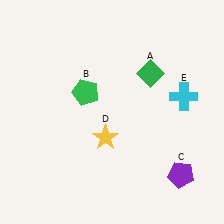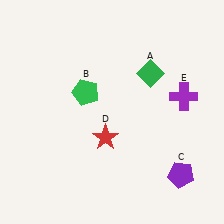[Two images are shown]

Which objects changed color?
D changed from yellow to red. E changed from cyan to purple.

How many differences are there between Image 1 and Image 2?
There are 2 differences between the two images.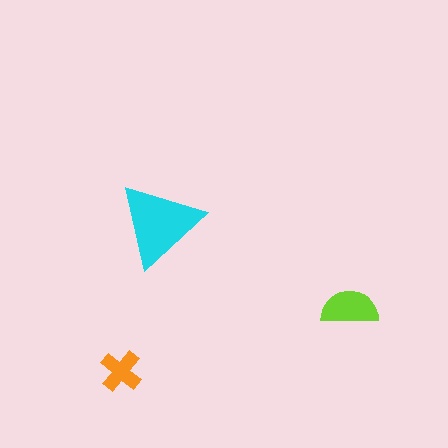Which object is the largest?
The cyan triangle.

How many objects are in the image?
There are 3 objects in the image.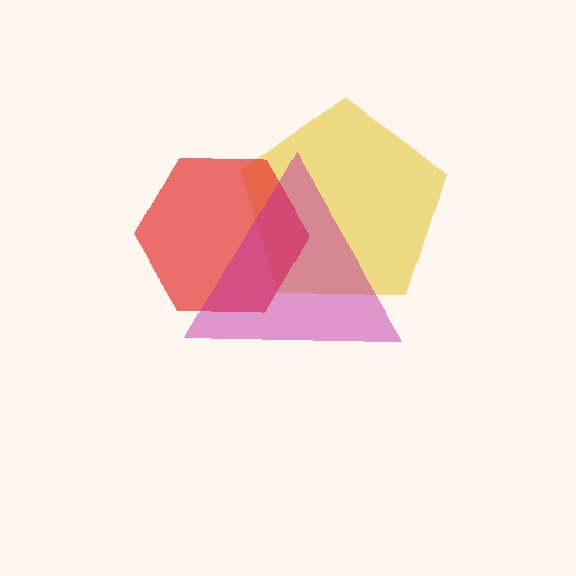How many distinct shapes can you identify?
There are 3 distinct shapes: a yellow pentagon, a red hexagon, a magenta triangle.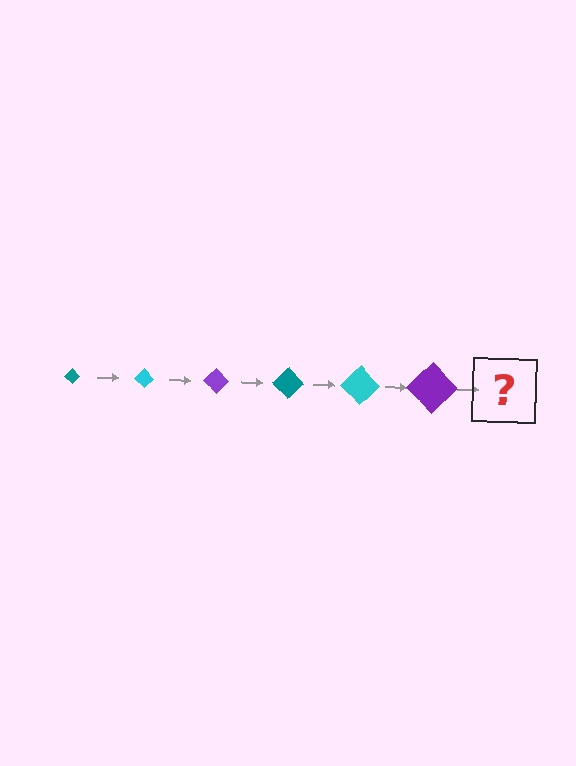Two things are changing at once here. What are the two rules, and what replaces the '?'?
The two rules are that the diamond grows larger each step and the color cycles through teal, cyan, and purple. The '?' should be a teal diamond, larger than the previous one.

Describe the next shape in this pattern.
It should be a teal diamond, larger than the previous one.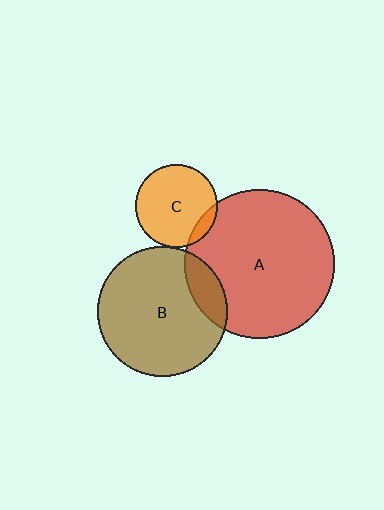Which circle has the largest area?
Circle A (red).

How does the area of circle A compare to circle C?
Approximately 3.3 times.